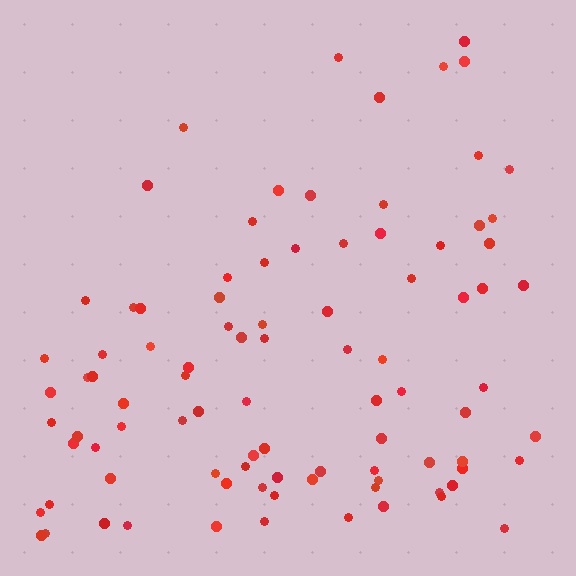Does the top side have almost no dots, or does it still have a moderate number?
Still a moderate number, just noticeably fewer than the bottom.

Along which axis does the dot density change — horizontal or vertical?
Vertical.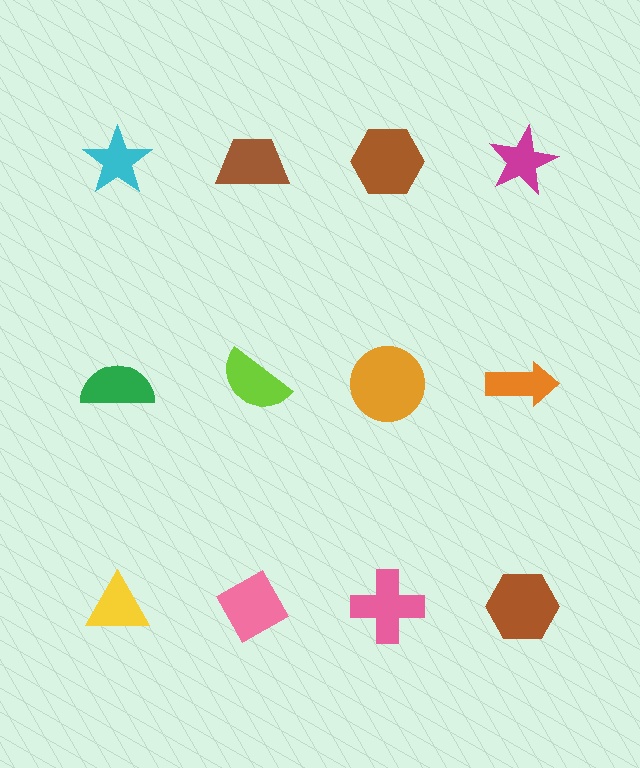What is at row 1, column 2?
A brown trapezoid.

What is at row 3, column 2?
A pink diamond.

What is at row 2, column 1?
A green semicircle.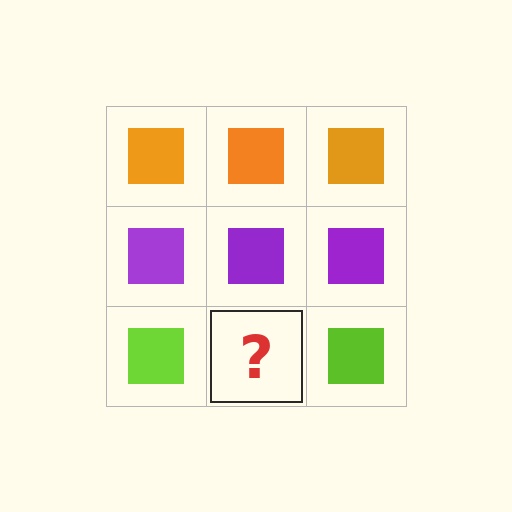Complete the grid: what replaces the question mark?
The question mark should be replaced with a lime square.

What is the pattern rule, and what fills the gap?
The rule is that each row has a consistent color. The gap should be filled with a lime square.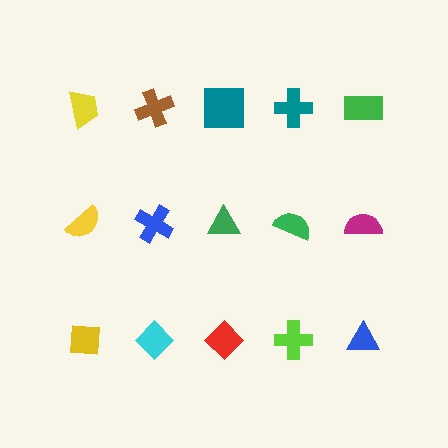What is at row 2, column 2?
A blue cross.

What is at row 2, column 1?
A yellow semicircle.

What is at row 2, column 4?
A green semicircle.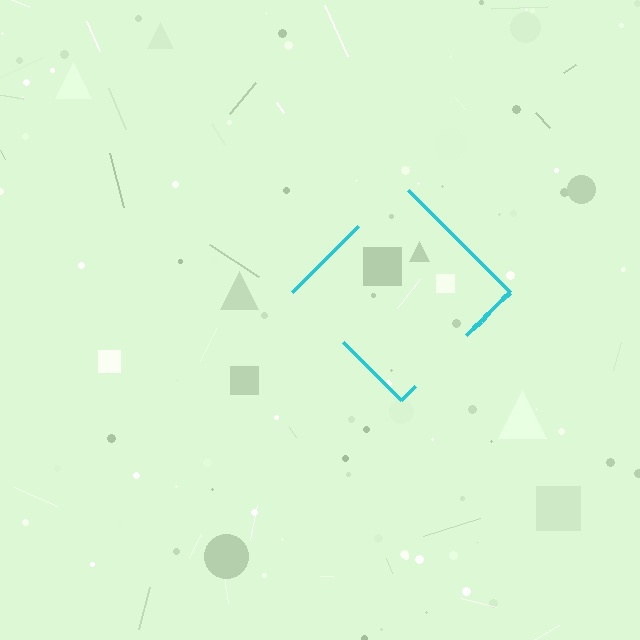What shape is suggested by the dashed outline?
The dashed outline suggests a diamond.